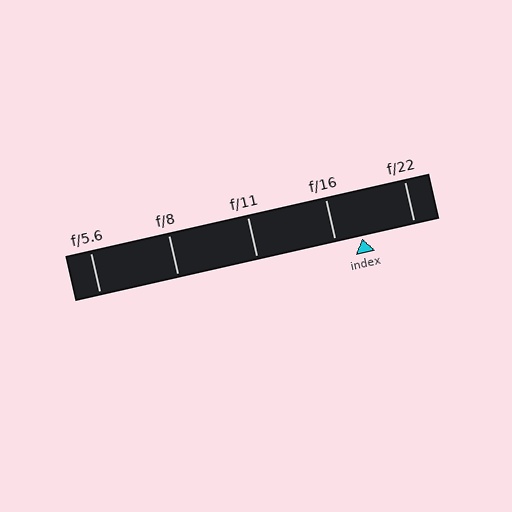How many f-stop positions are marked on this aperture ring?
There are 5 f-stop positions marked.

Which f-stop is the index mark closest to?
The index mark is closest to f/16.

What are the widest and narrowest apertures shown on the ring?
The widest aperture shown is f/5.6 and the narrowest is f/22.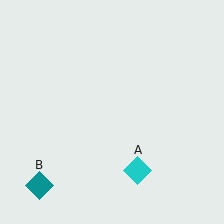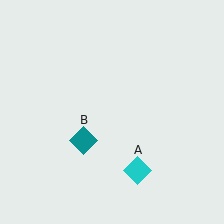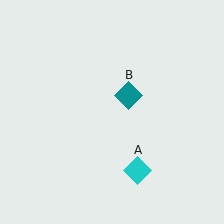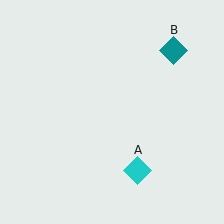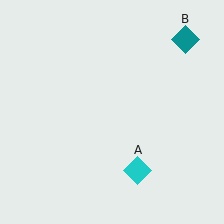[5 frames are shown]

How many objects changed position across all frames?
1 object changed position: teal diamond (object B).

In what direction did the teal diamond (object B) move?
The teal diamond (object B) moved up and to the right.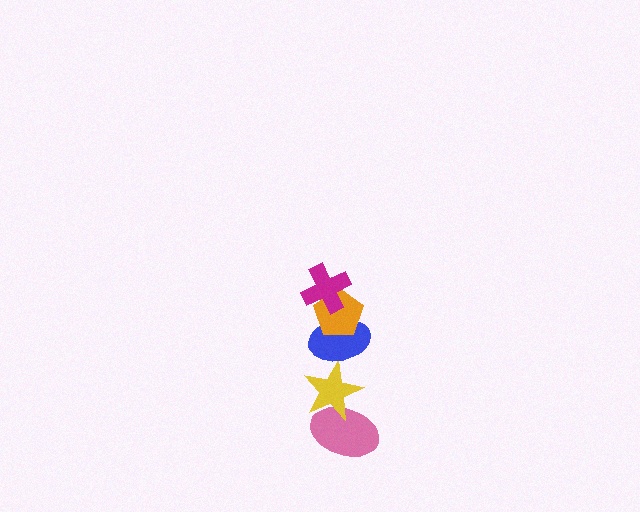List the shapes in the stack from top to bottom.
From top to bottom: the magenta cross, the orange pentagon, the blue ellipse, the yellow star, the pink ellipse.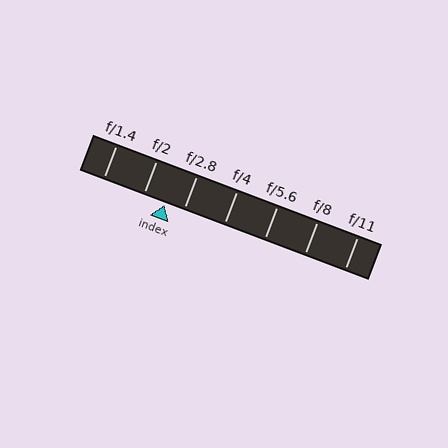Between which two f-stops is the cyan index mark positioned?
The index mark is between f/2 and f/2.8.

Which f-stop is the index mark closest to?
The index mark is closest to f/2.8.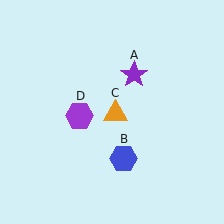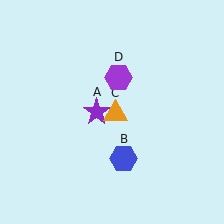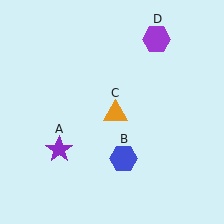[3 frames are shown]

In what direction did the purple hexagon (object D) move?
The purple hexagon (object D) moved up and to the right.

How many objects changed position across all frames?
2 objects changed position: purple star (object A), purple hexagon (object D).